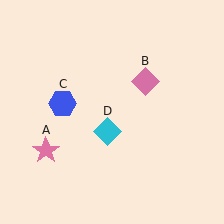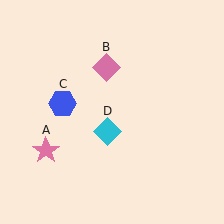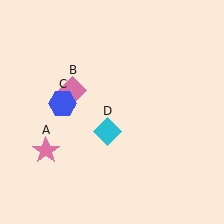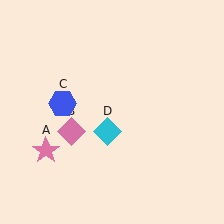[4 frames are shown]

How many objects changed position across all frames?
1 object changed position: pink diamond (object B).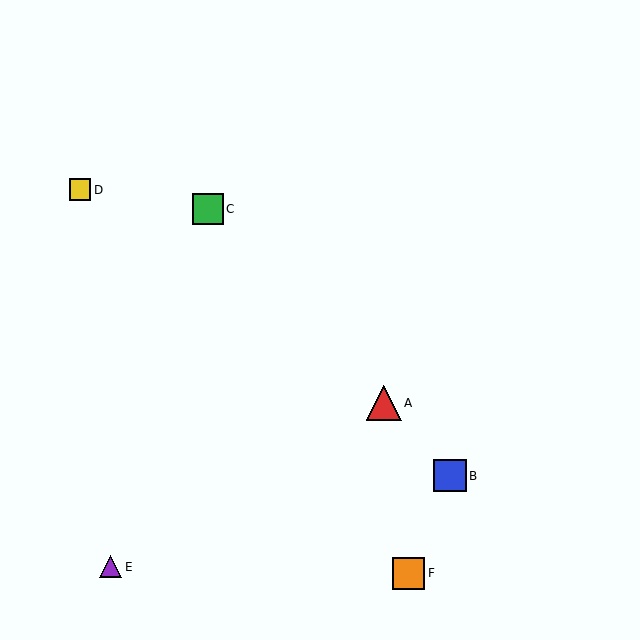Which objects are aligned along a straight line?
Objects A, B, C are aligned along a straight line.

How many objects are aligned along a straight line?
3 objects (A, B, C) are aligned along a straight line.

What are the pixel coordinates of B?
Object B is at (450, 476).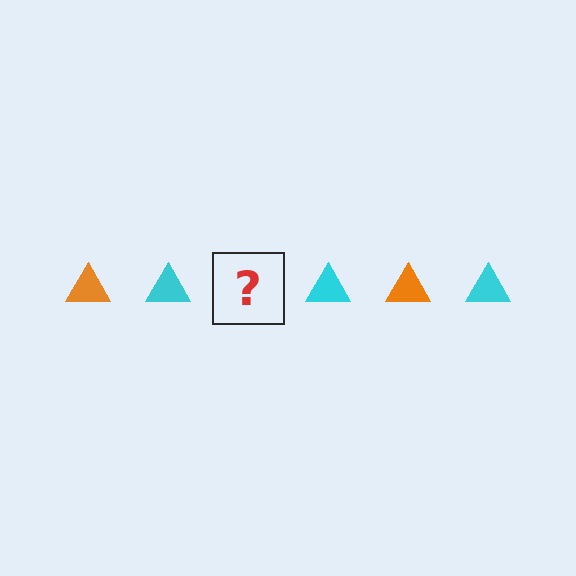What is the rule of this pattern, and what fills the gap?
The rule is that the pattern cycles through orange, cyan triangles. The gap should be filled with an orange triangle.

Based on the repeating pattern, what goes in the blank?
The blank should be an orange triangle.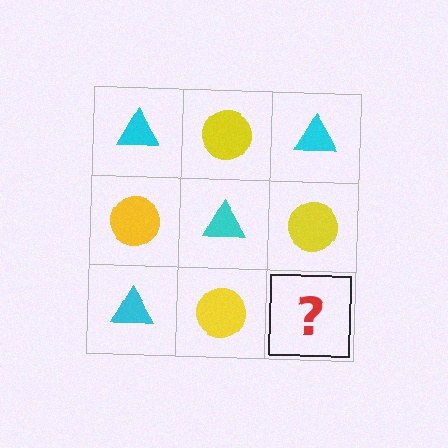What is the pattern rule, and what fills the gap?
The rule is that it alternates cyan triangle and yellow circle in a checkerboard pattern. The gap should be filled with a cyan triangle.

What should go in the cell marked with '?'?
The missing cell should contain a cyan triangle.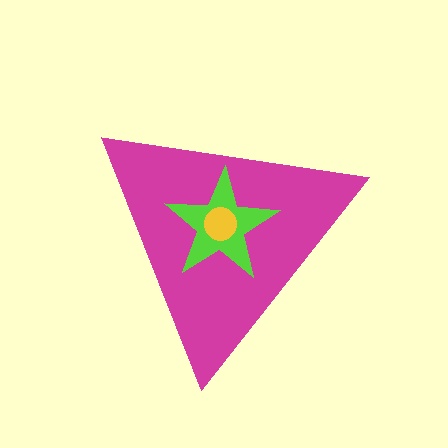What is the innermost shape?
The yellow circle.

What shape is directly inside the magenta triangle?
The lime star.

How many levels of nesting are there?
3.